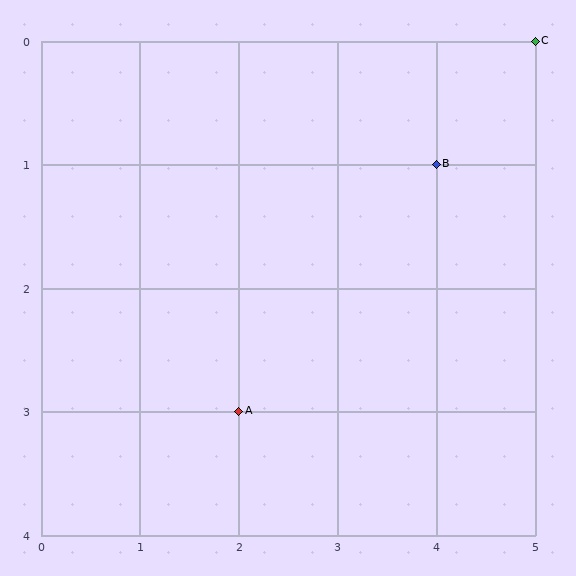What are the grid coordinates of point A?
Point A is at grid coordinates (2, 3).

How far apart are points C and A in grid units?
Points C and A are 3 columns and 3 rows apart (about 4.2 grid units diagonally).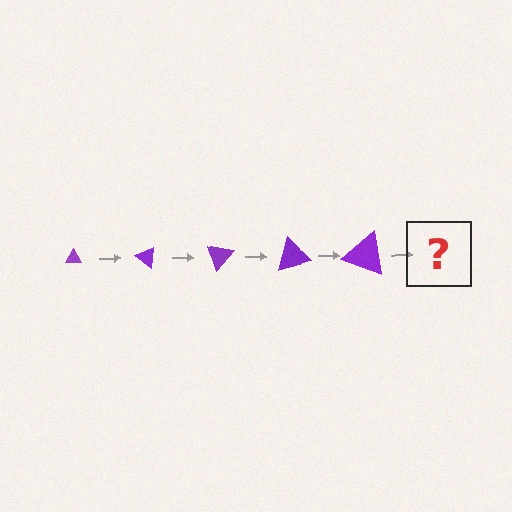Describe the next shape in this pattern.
It should be a triangle, larger than the previous one and rotated 175 degrees from the start.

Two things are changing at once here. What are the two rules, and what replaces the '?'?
The two rules are that the triangle grows larger each step and it rotates 35 degrees each step. The '?' should be a triangle, larger than the previous one and rotated 175 degrees from the start.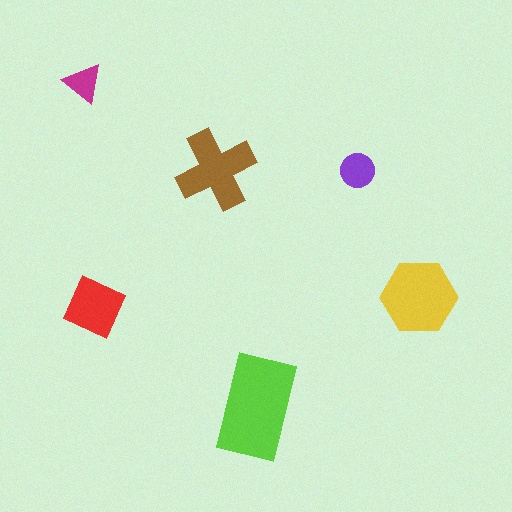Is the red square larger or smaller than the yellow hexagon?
Smaller.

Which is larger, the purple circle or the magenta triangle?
The purple circle.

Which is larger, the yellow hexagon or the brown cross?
The yellow hexagon.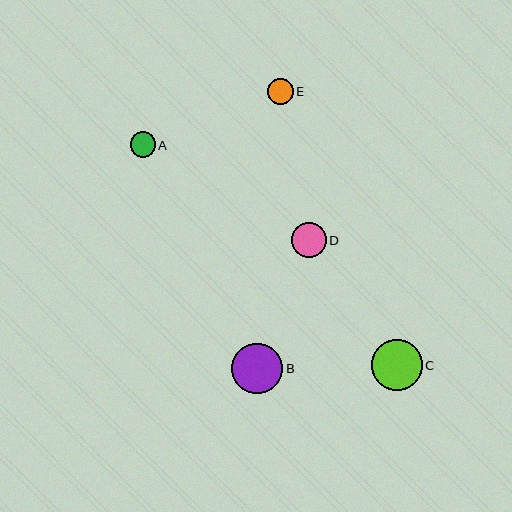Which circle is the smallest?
Circle A is the smallest with a size of approximately 25 pixels.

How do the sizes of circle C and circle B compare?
Circle C and circle B are approximately the same size.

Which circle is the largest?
Circle C is the largest with a size of approximately 51 pixels.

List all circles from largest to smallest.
From largest to smallest: C, B, D, E, A.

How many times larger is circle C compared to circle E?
Circle C is approximately 2.0 times the size of circle E.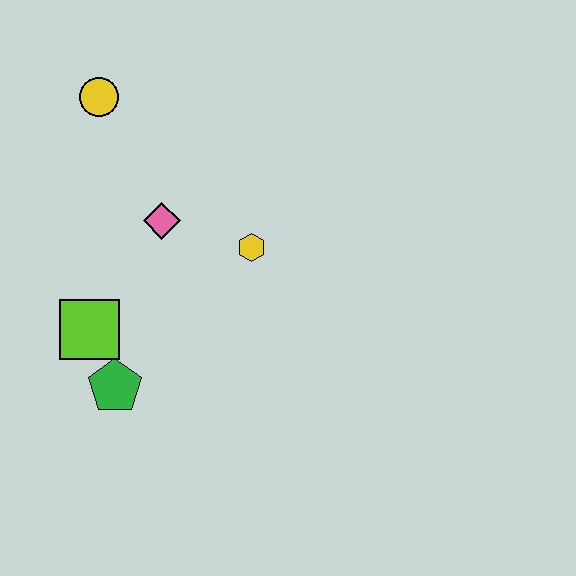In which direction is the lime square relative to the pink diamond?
The lime square is below the pink diamond.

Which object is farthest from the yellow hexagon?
The yellow circle is farthest from the yellow hexagon.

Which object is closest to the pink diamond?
The yellow hexagon is closest to the pink diamond.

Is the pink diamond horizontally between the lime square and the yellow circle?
No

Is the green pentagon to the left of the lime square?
No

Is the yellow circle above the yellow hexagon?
Yes